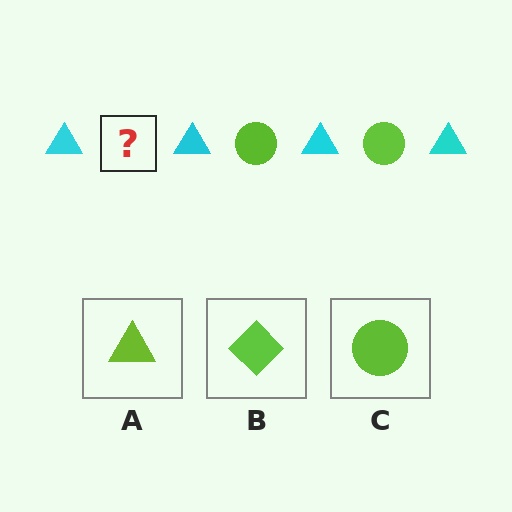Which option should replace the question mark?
Option C.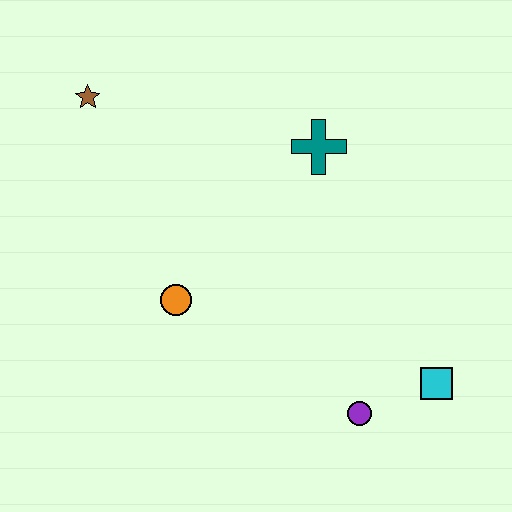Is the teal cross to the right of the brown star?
Yes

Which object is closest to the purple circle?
The cyan square is closest to the purple circle.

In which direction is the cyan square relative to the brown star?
The cyan square is to the right of the brown star.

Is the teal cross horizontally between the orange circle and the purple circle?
Yes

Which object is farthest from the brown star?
The cyan square is farthest from the brown star.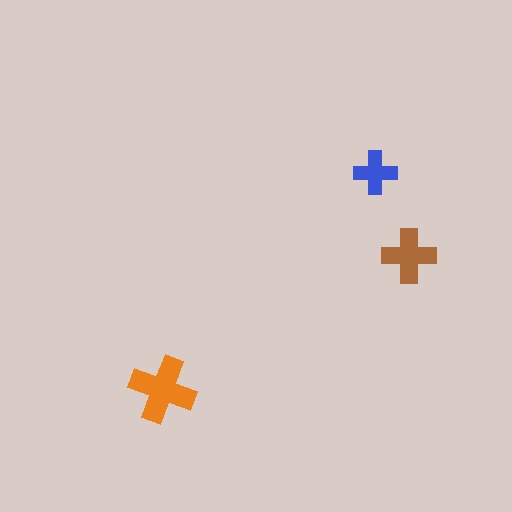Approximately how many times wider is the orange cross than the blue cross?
About 1.5 times wider.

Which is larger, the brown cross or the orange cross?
The orange one.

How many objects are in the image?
There are 3 objects in the image.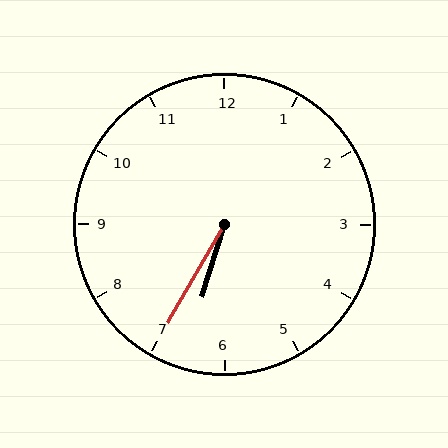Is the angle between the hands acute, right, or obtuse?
It is acute.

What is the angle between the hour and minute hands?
Approximately 12 degrees.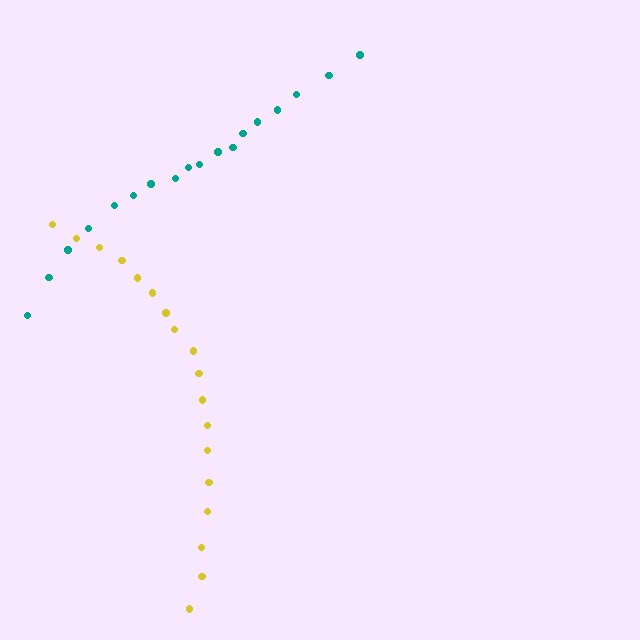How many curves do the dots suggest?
There are 2 distinct paths.